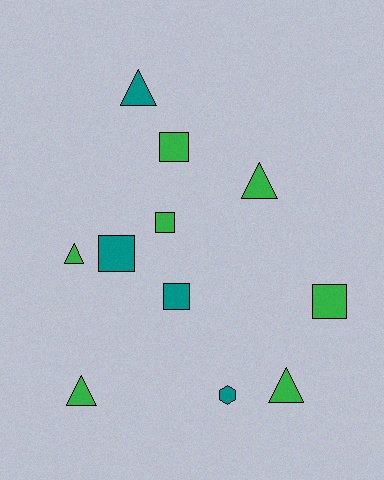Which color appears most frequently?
Green, with 7 objects.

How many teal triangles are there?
There is 1 teal triangle.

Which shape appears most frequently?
Square, with 5 objects.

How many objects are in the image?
There are 11 objects.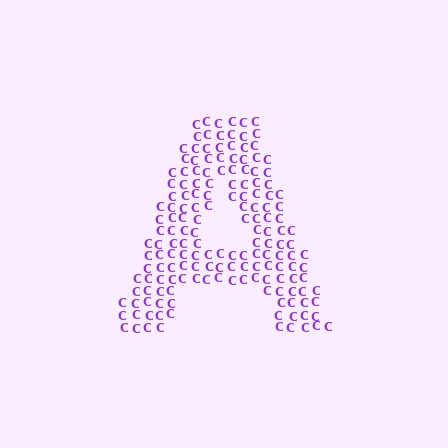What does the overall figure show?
The overall figure shows the letter A.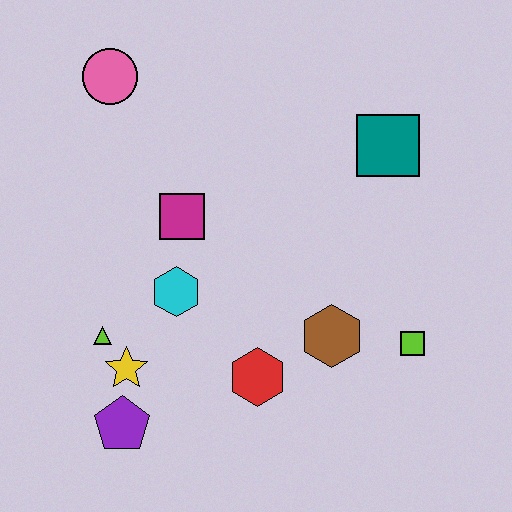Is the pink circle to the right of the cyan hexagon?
No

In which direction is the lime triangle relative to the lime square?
The lime triangle is to the left of the lime square.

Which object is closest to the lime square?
The brown hexagon is closest to the lime square.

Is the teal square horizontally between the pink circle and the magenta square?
No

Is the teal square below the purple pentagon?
No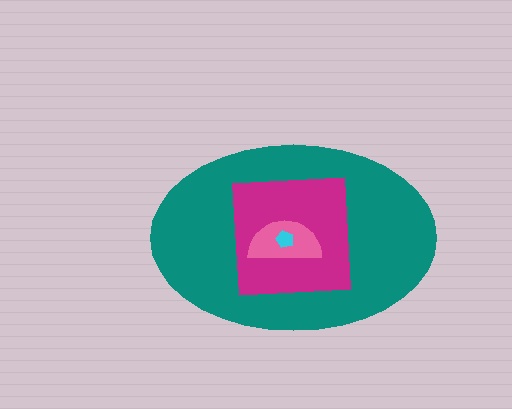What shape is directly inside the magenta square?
The pink semicircle.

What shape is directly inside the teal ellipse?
The magenta square.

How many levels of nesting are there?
4.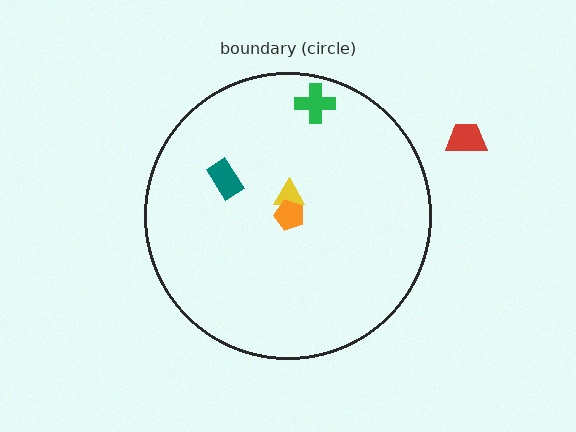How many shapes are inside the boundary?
4 inside, 1 outside.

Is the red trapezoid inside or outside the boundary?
Outside.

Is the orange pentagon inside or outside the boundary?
Inside.